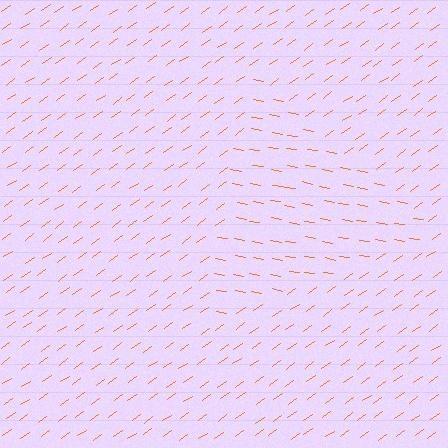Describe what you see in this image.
The image is filled with small orange line segments. A triangle region in the image has lines oriented differently from the surrounding lines, creating a visible texture boundary.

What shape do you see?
I see a triangle.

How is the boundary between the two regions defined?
The boundary is defined purely by a change in line orientation (approximately 45 degrees difference). All lines are the same color and thickness.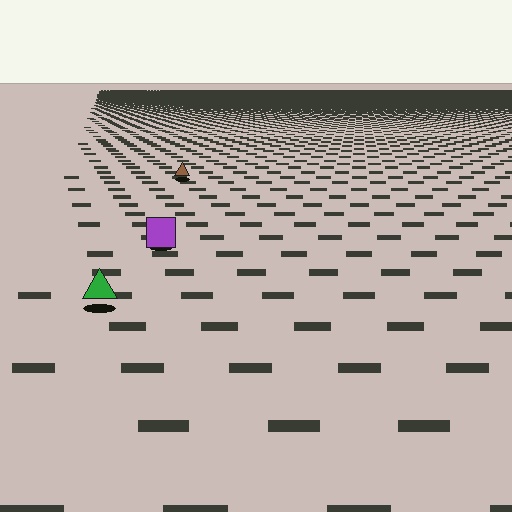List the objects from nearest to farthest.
From nearest to farthest: the green triangle, the purple square, the brown triangle.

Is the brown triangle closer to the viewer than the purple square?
No. The purple square is closer — you can tell from the texture gradient: the ground texture is coarser near it.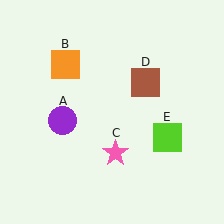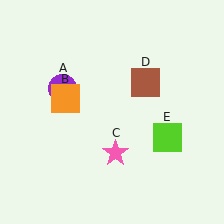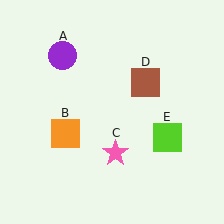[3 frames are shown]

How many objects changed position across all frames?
2 objects changed position: purple circle (object A), orange square (object B).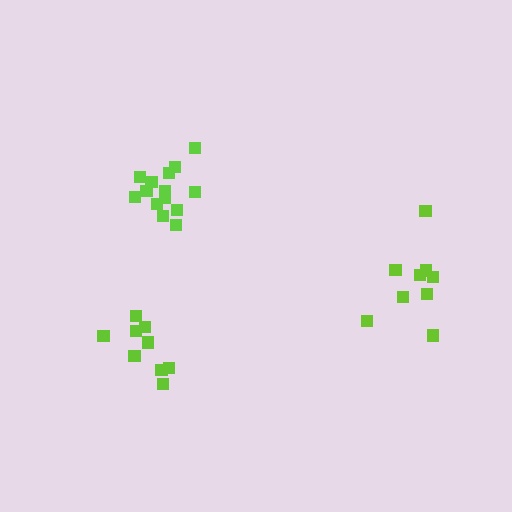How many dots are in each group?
Group 1: 9 dots, Group 2: 14 dots, Group 3: 9 dots (32 total).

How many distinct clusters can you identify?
There are 3 distinct clusters.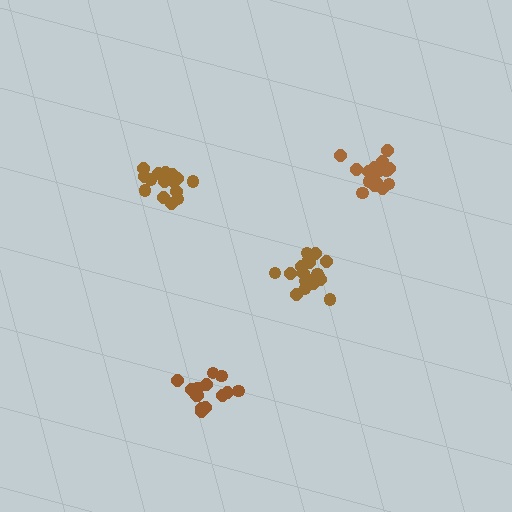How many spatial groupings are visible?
There are 4 spatial groupings.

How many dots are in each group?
Group 1: 14 dots, Group 2: 16 dots, Group 3: 16 dots, Group 4: 20 dots (66 total).